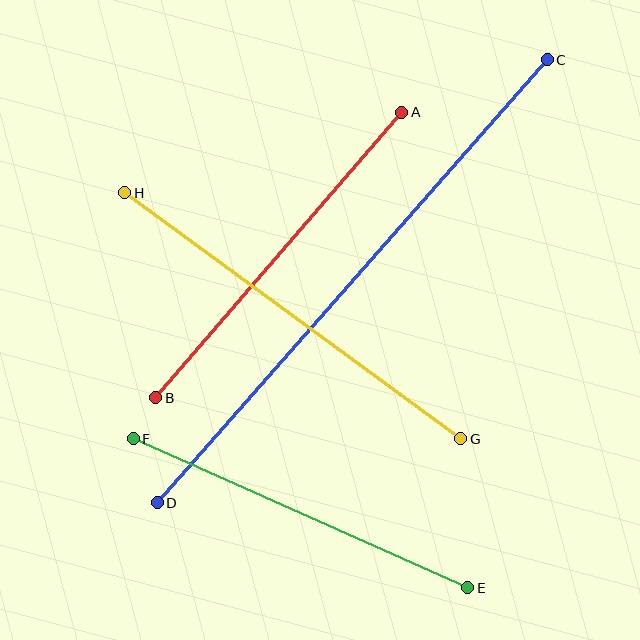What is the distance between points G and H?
The distance is approximately 416 pixels.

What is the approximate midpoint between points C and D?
The midpoint is at approximately (352, 281) pixels.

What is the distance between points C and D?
The distance is approximately 590 pixels.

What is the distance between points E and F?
The distance is approximately 366 pixels.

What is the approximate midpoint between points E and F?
The midpoint is at approximately (301, 513) pixels.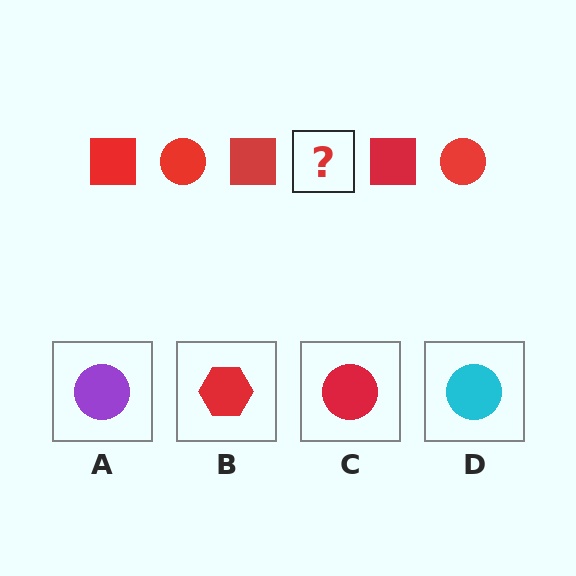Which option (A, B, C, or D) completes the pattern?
C.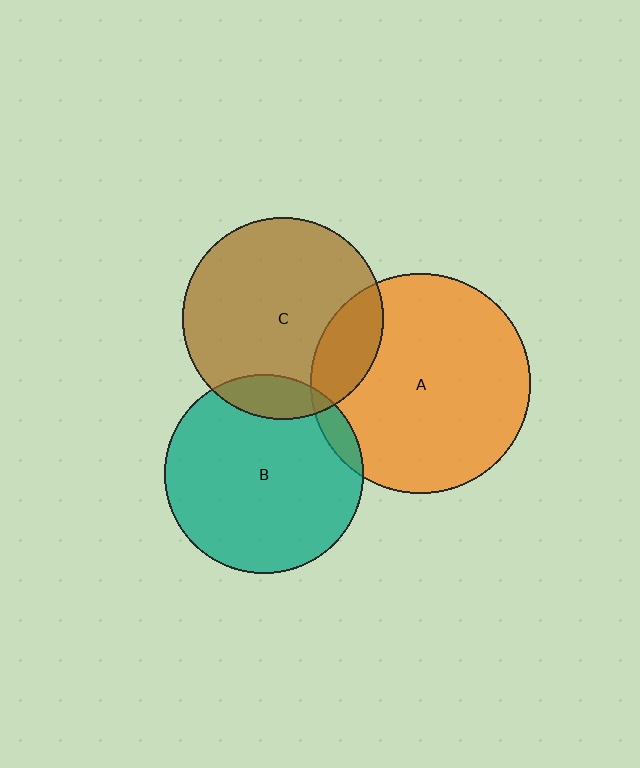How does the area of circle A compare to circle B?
Approximately 1.2 times.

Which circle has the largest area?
Circle A (orange).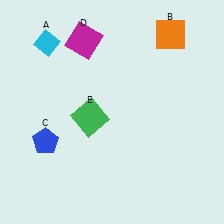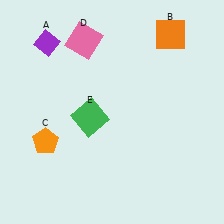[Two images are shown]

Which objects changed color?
A changed from cyan to purple. C changed from blue to orange. D changed from magenta to pink.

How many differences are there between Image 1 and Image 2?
There are 3 differences between the two images.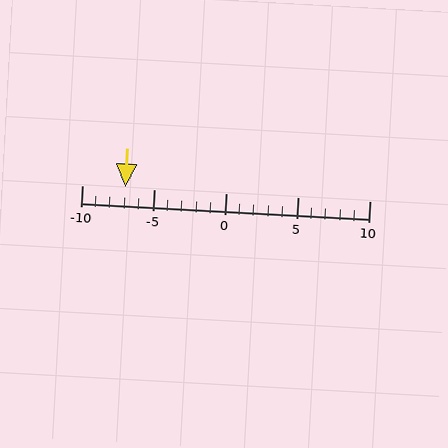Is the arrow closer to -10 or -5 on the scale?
The arrow is closer to -5.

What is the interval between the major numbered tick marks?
The major tick marks are spaced 5 units apart.